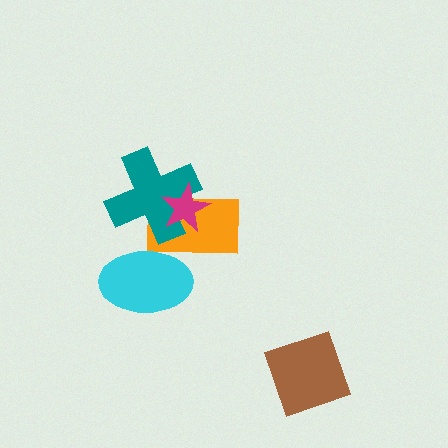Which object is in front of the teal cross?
The magenta star is in front of the teal cross.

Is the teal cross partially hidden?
Yes, it is partially covered by another shape.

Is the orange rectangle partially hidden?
Yes, it is partially covered by another shape.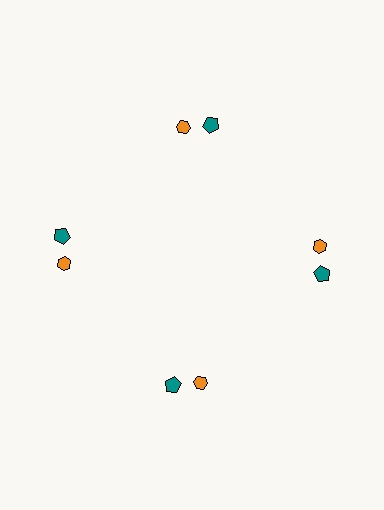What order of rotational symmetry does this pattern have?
This pattern has 4-fold rotational symmetry.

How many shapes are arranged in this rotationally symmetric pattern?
There are 8 shapes, arranged in 4 groups of 2.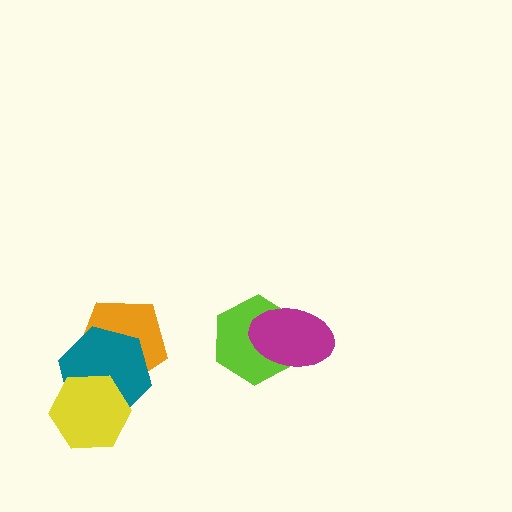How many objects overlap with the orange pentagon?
2 objects overlap with the orange pentagon.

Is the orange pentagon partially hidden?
Yes, it is partially covered by another shape.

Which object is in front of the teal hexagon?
The yellow hexagon is in front of the teal hexagon.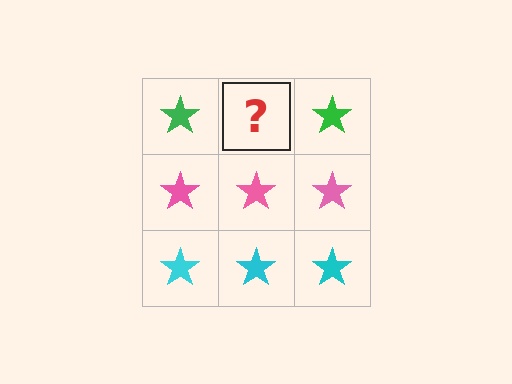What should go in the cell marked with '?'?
The missing cell should contain a green star.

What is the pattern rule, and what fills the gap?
The rule is that each row has a consistent color. The gap should be filled with a green star.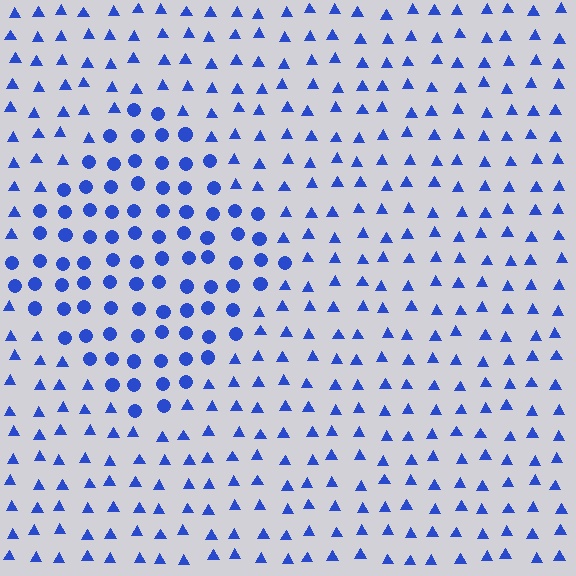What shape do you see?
I see a diamond.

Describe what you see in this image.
The image is filled with small blue elements arranged in a uniform grid. A diamond-shaped region contains circles, while the surrounding area contains triangles. The boundary is defined purely by the change in element shape.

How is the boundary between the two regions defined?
The boundary is defined by a change in element shape: circles inside vs. triangles outside. All elements share the same color and spacing.